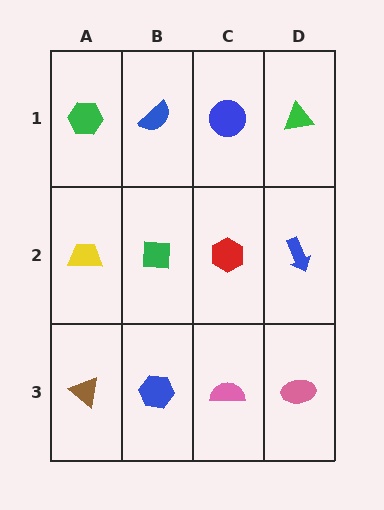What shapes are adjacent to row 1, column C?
A red hexagon (row 2, column C), a blue semicircle (row 1, column B), a green triangle (row 1, column D).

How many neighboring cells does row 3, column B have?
3.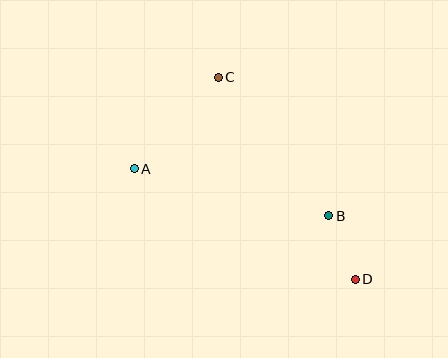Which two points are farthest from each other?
Points A and D are farthest from each other.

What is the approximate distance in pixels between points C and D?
The distance between C and D is approximately 244 pixels.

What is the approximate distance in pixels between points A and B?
The distance between A and B is approximately 200 pixels.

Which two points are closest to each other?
Points B and D are closest to each other.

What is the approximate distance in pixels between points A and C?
The distance between A and C is approximately 124 pixels.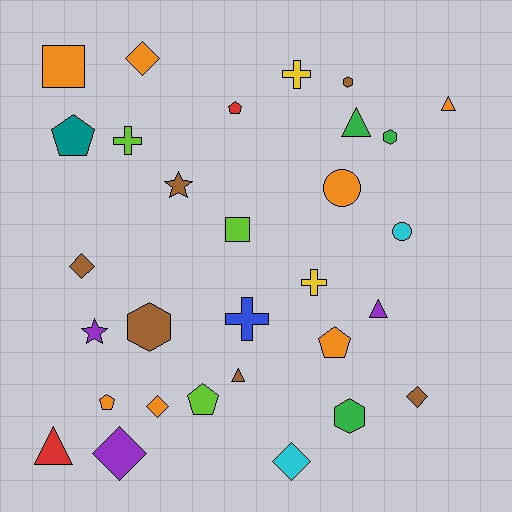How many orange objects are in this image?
There are 7 orange objects.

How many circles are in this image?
There are 2 circles.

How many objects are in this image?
There are 30 objects.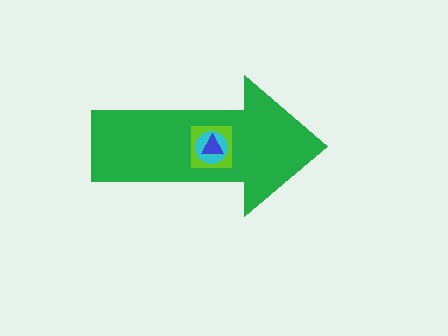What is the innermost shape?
The blue triangle.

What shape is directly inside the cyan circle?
The blue triangle.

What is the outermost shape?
The green arrow.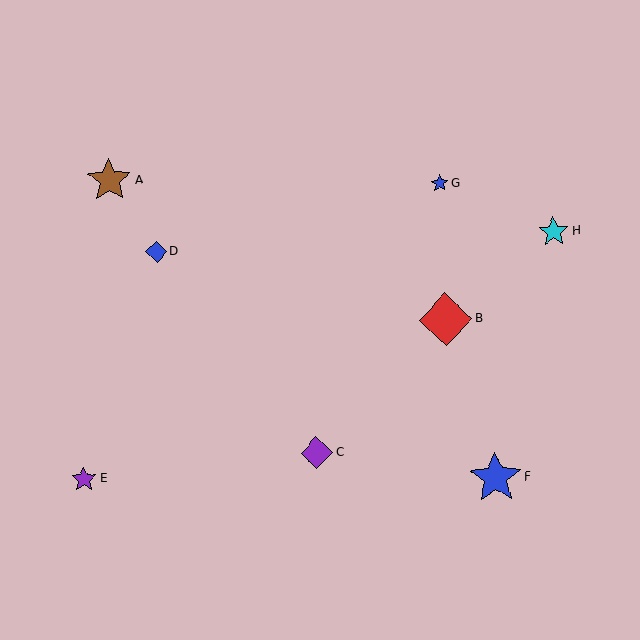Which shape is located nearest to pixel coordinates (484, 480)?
The blue star (labeled F) at (495, 478) is nearest to that location.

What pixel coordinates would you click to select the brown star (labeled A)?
Click at (109, 180) to select the brown star A.